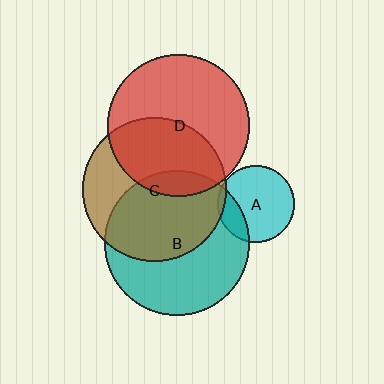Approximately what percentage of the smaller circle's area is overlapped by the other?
Approximately 5%.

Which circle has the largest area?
Circle B (teal).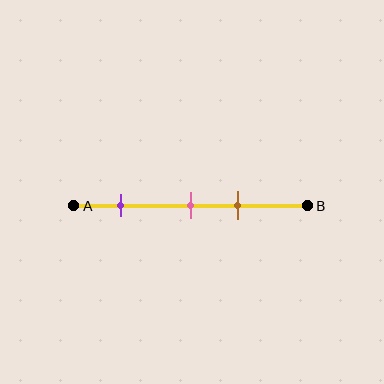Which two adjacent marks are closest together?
The pink and brown marks are the closest adjacent pair.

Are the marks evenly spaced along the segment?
No, the marks are not evenly spaced.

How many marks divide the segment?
There are 3 marks dividing the segment.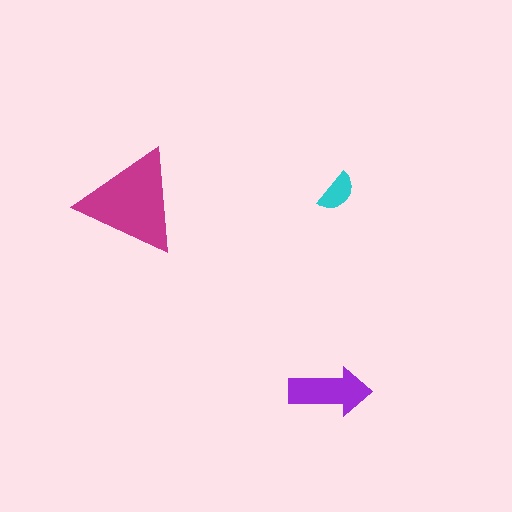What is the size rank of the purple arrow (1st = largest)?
2nd.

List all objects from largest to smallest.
The magenta triangle, the purple arrow, the cyan semicircle.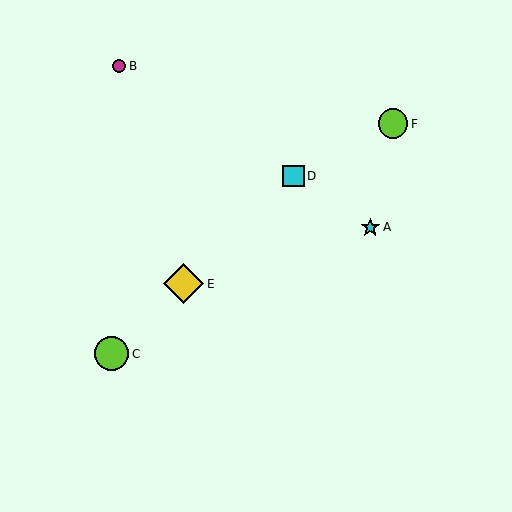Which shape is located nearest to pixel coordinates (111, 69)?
The magenta circle (labeled B) at (119, 66) is nearest to that location.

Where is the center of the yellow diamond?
The center of the yellow diamond is at (184, 284).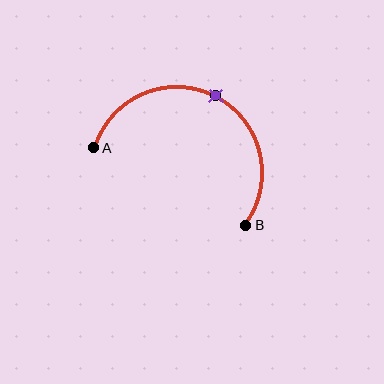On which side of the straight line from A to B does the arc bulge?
The arc bulges above the straight line connecting A and B.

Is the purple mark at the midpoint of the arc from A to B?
Yes. The purple mark lies on the arc at equal arc-length from both A and B — it is the arc midpoint.